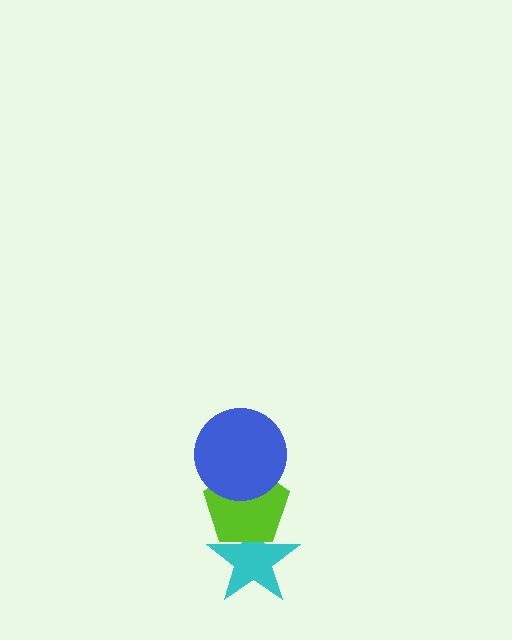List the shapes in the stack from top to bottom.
From top to bottom: the blue circle, the lime pentagon, the cyan star.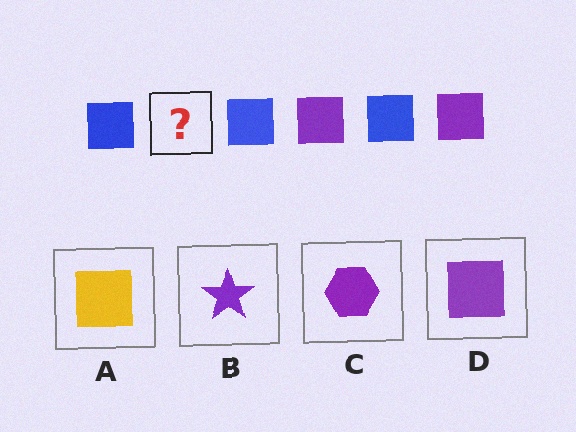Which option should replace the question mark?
Option D.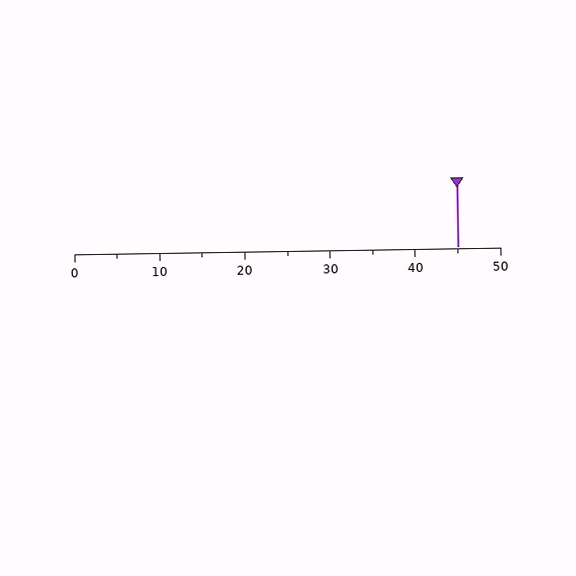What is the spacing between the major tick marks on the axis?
The major ticks are spaced 10 apart.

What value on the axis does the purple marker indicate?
The marker indicates approximately 45.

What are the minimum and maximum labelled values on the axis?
The axis runs from 0 to 50.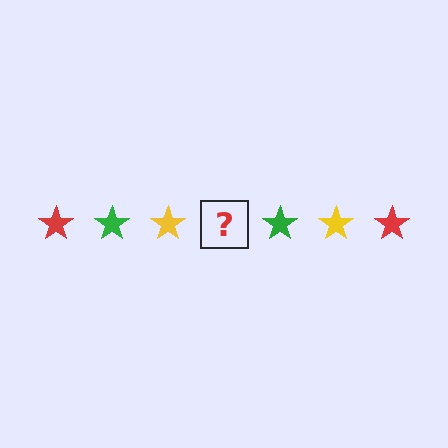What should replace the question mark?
The question mark should be replaced with a red star.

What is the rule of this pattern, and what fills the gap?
The rule is that the pattern cycles through red, green, yellow stars. The gap should be filled with a red star.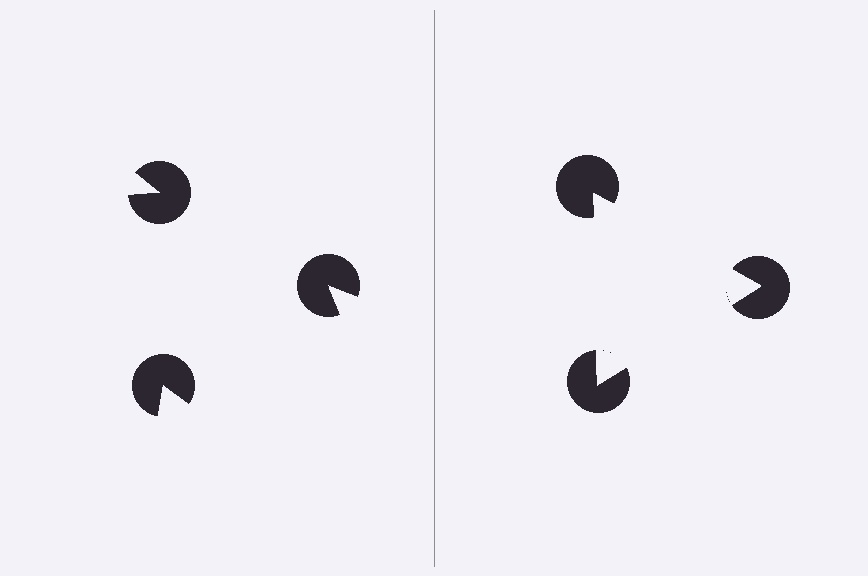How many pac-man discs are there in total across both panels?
6 — 3 on each side.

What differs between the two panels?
The pac-man discs are positioned identically on both sides; only the wedge orientations differ. On the right they align to a triangle; on the left they are misaligned.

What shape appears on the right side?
An illusory triangle.